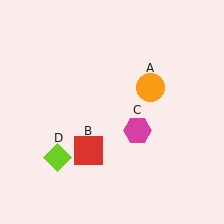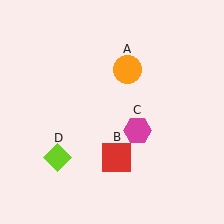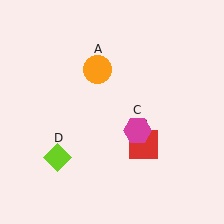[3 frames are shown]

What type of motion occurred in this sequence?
The orange circle (object A), red square (object B) rotated counterclockwise around the center of the scene.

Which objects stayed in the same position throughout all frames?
Magenta hexagon (object C) and lime diamond (object D) remained stationary.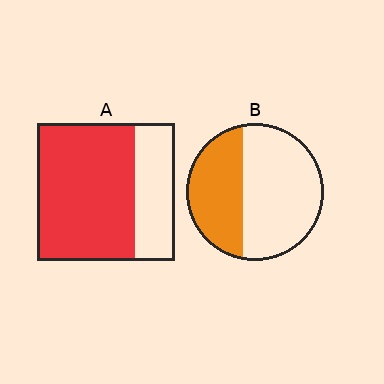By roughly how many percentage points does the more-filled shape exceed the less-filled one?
By roughly 30 percentage points (A over B).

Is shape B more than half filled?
No.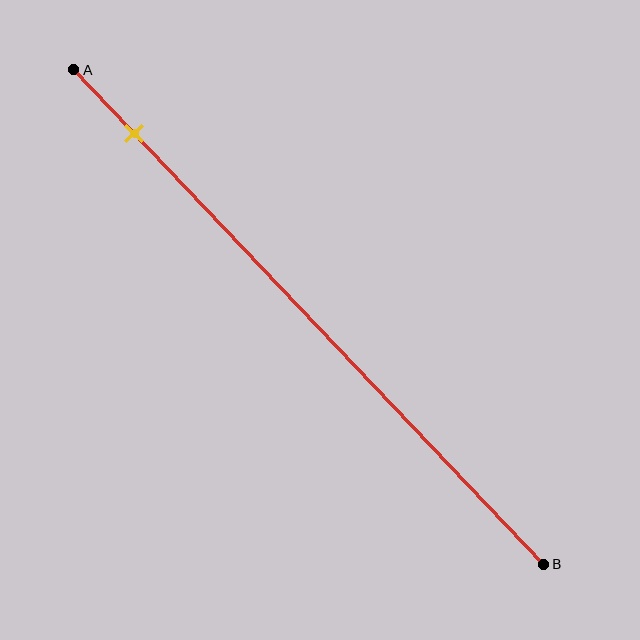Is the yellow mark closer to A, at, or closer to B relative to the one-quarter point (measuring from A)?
The yellow mark is closer to point A than the one-quarter point of segment AB.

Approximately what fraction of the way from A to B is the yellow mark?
The yellow mark is approximately 15% of the way from A to B.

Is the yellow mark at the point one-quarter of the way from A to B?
No, the mark is at about 15% from A, not at the 25% one-quarter point.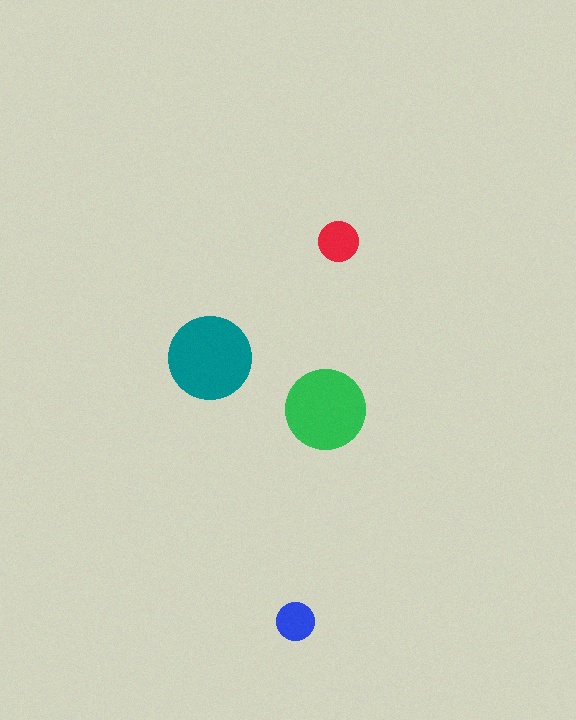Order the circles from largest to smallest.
the teal one, the green one, the red one, the blue one.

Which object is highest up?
The red circle is topmost.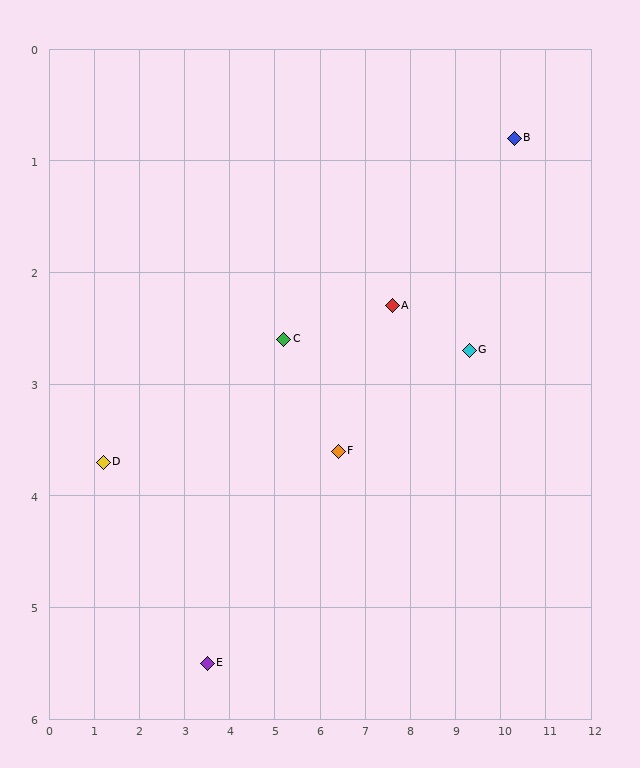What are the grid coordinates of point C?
Point C is at approximately (5.2, 2.6).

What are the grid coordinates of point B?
Point B is at approximately (10.3, 0.8).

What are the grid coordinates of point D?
Point D is at approximately (1.2, 3.7).